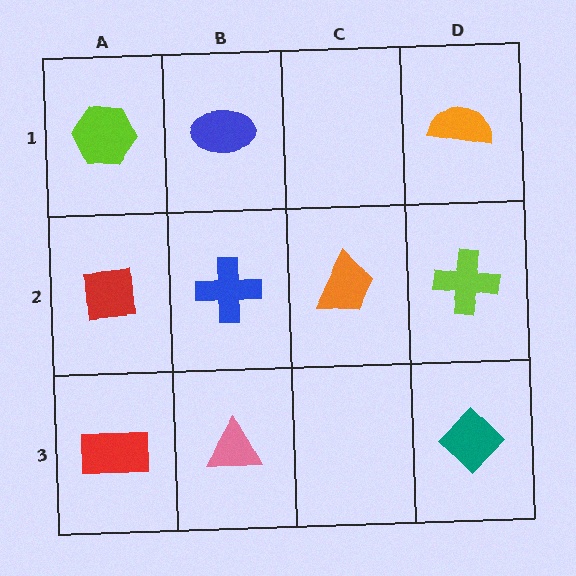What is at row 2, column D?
A lime cross.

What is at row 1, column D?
An orange semicircle.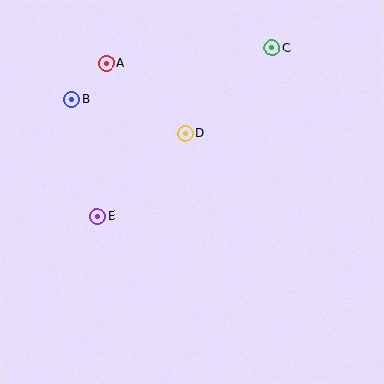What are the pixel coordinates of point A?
Point A is at (106, 63).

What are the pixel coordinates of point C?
Point C is at (272, 48).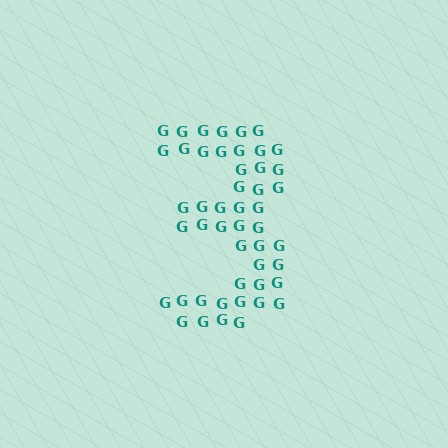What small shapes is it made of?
It is made of small letter G's.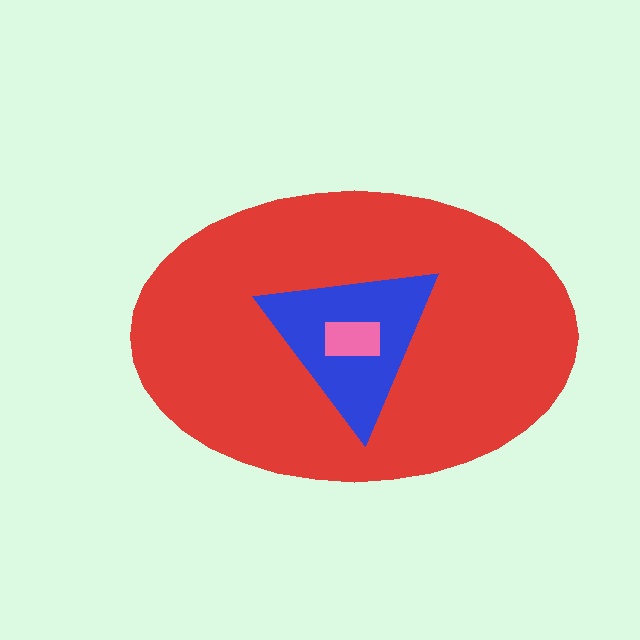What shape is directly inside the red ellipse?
The blue triangle.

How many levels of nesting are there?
3.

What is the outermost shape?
The red ellipse.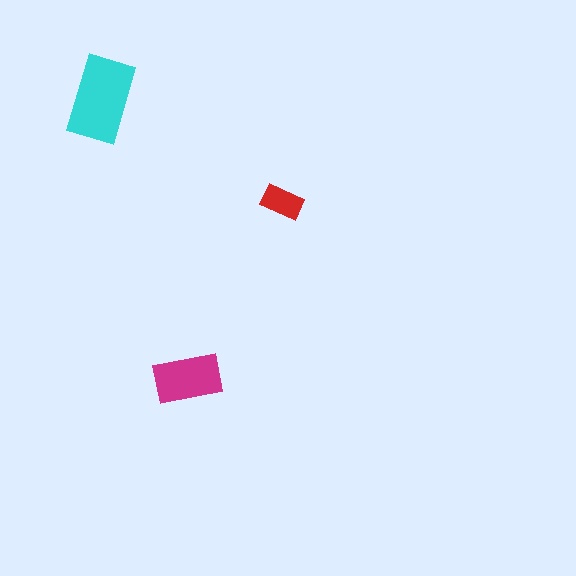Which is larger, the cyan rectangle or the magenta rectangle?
The cyan one.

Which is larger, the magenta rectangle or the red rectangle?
The magenta one.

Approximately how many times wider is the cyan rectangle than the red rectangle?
About 2 times wider.